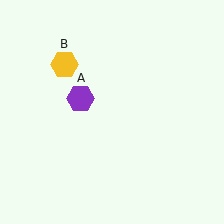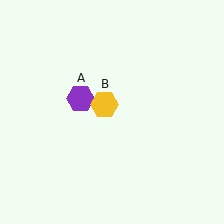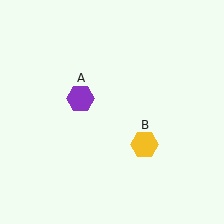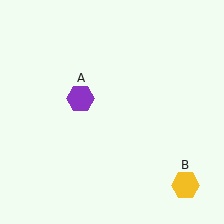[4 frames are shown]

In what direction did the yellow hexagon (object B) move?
The yellow hexagon (object B) moved down and to the right.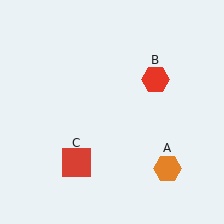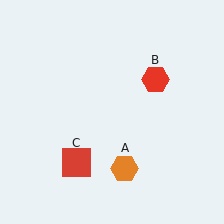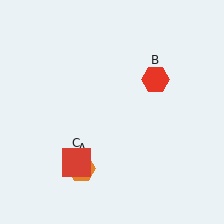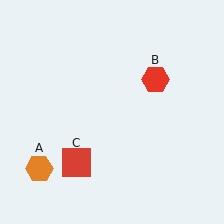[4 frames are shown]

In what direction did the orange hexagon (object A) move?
The orange hexagon (object A) moved left.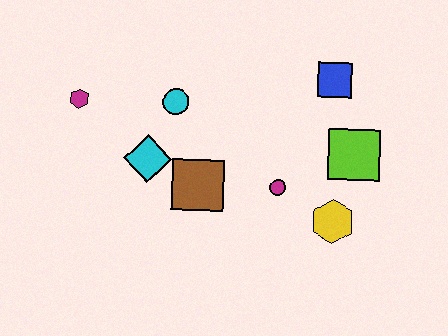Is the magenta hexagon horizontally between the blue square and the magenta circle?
No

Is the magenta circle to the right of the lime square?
No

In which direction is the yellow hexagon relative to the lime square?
The yellow hexagon is below the lime square.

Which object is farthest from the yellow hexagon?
The magenta hexagon is farthest from the yellow hexagon.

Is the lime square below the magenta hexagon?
Yes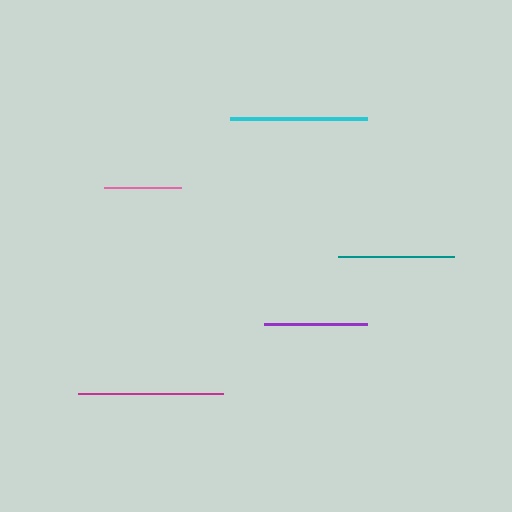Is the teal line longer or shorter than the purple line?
The teal line is longer than the purple line.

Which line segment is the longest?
The magenta line is the longest at approximately 146 pixels.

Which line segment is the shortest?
The pink line is the shortest at approximately 77 pixels.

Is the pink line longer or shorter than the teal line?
The teal line is longer than the pink line.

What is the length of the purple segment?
The purple segment is approximately 103 pixels long.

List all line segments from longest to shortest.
From longest to shortest: magenta, cyan, teal, purple, pink.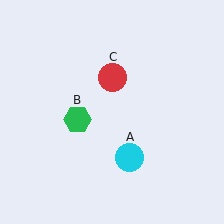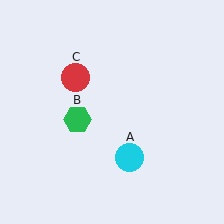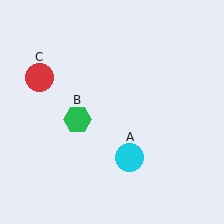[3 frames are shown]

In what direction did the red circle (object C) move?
The red circle (object C) moved left.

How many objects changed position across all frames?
1 object changed position: red circle (object C).